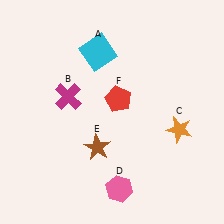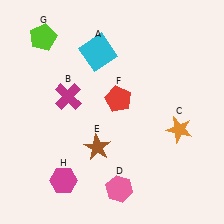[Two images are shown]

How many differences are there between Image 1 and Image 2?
There are 2 differences between the two images.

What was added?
A lime pentagon (G), a magenta hexagon (H) were added in Image 2.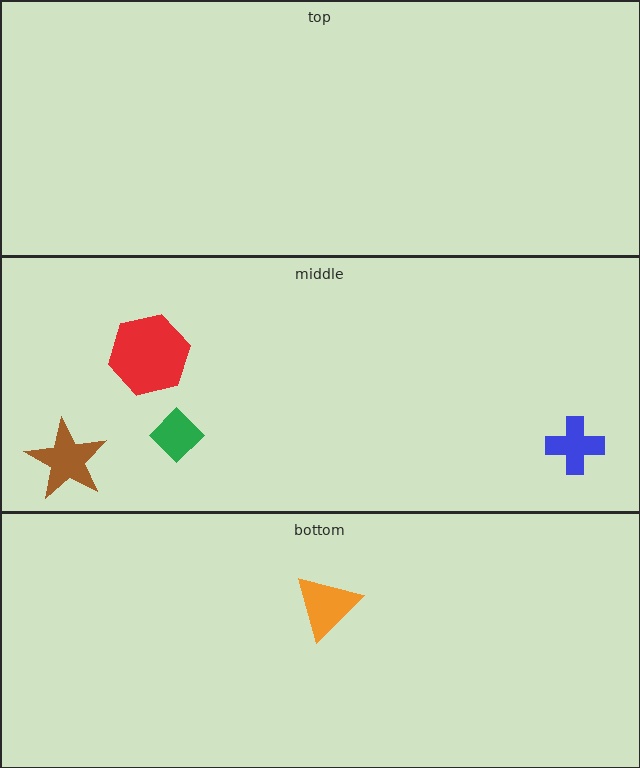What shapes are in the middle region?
The brown star, the red hexagon, the blue cross, the green diamond.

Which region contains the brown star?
The middle region.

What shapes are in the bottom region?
The orange triangle.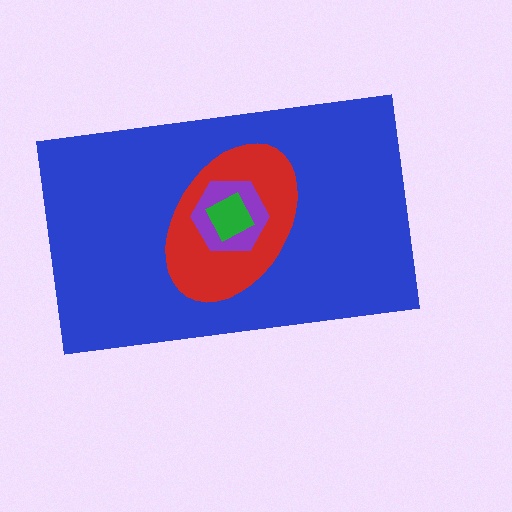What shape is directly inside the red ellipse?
The purple hexagon.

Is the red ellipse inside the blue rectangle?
Yes.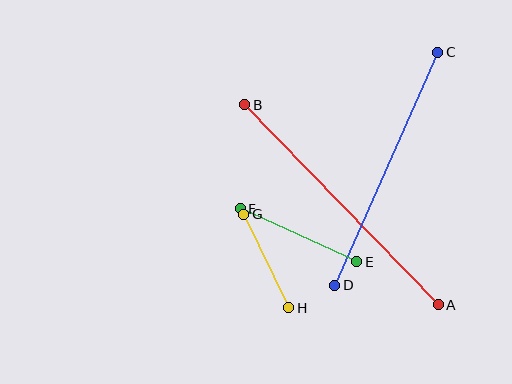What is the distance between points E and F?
The distance is approximately 128 pixels.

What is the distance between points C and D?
The distance is approximately 255 pixels.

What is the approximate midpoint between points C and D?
The midpoint is at approximately (386, 169) pixels.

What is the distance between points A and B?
The distance is approximately 279 pixels.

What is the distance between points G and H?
The distance is approximately 104 pixels.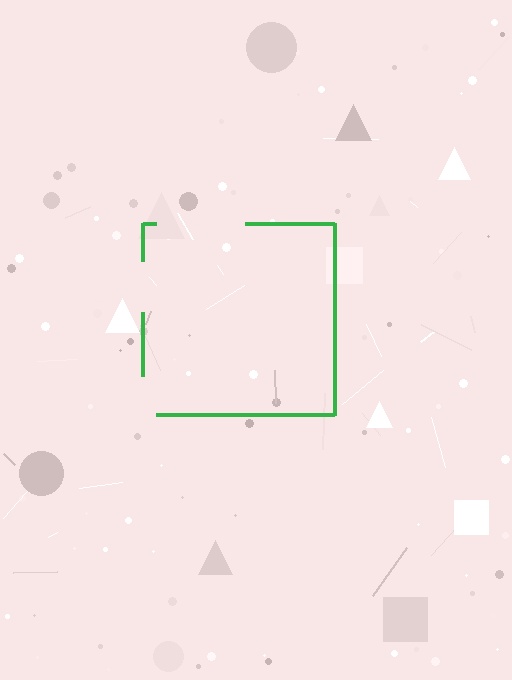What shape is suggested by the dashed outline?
The dashed outline suggests a square.